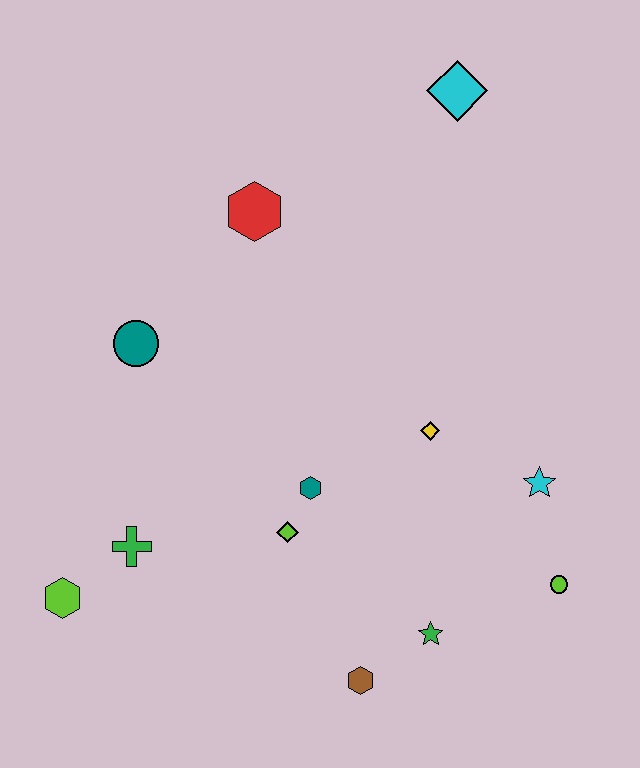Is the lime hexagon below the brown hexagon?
No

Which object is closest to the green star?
The brown hexagon is closest to the green star.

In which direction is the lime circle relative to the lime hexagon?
The lime circle is to the right of the lime hexagon.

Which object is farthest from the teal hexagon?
The cyan diamond is farthest from the teal hexagon.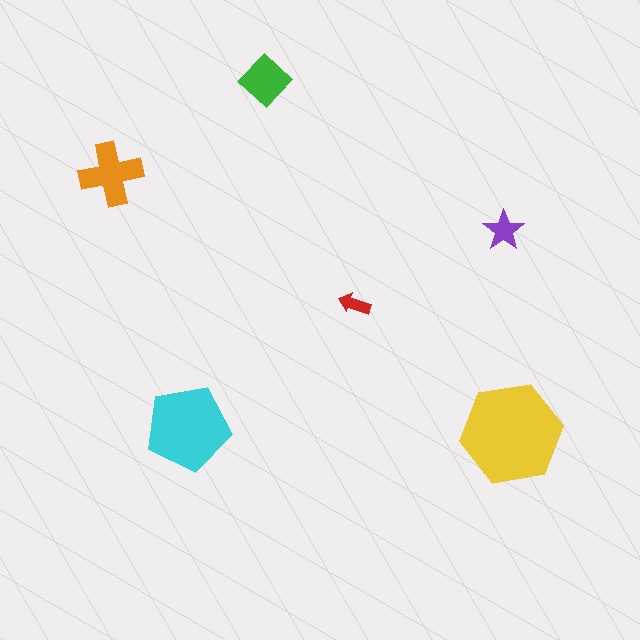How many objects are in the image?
There are 6 objects in the image.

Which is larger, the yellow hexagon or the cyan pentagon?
The yellow hexagon.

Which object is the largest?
The yellow hexagon.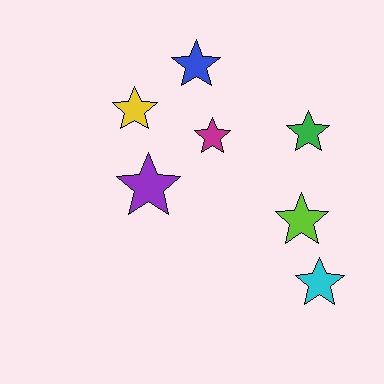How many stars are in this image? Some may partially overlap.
There are 7 stars.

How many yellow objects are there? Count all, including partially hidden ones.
There is 1 yellow object.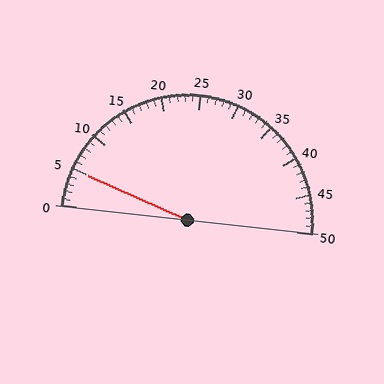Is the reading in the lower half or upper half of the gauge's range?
The reading is in the lower half of the range (0 to 50).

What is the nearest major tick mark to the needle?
The nearest major tick mark is 5.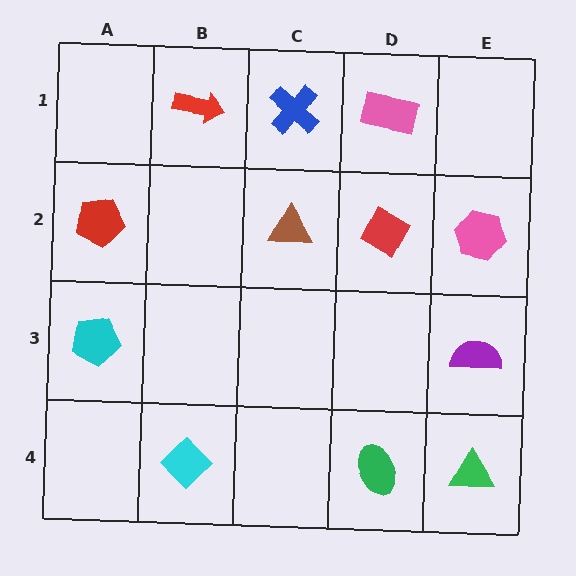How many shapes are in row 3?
2 shapes.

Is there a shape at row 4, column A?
No, that cell is empty.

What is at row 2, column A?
A red pentagon.